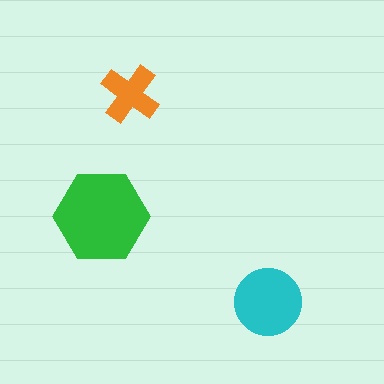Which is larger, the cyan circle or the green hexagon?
The green hexagon.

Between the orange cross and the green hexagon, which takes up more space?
The green hexagon.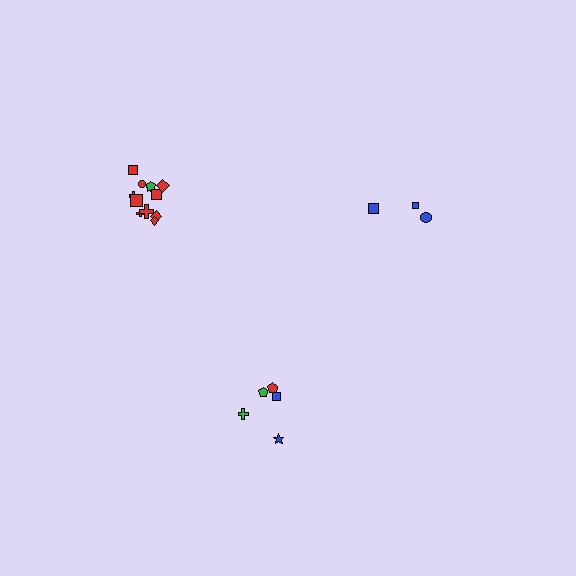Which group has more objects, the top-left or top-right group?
The top-left group.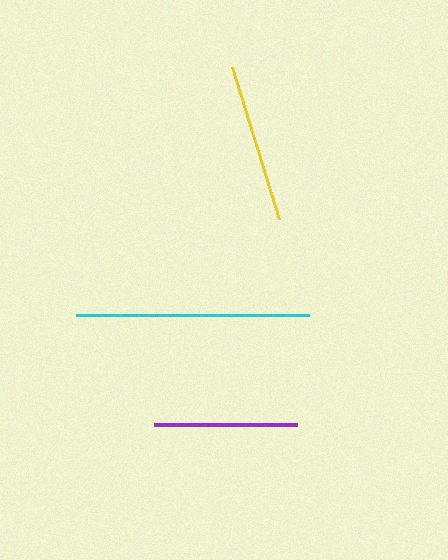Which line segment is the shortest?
The purple line is the shortest at approximately 143 pixels.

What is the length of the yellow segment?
The yellow segment is approximately 159 pixels long.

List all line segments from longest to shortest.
From longest to shortest: cyan, yellow, purple.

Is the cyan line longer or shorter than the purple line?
The cyan line is longer than the purple line.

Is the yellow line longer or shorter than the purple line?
The yellow line is longer than the purple line.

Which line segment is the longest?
The cyan line is the longest at approximately 233 pixels.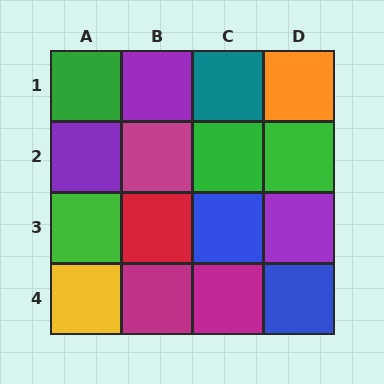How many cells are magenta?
3 cells are magenta.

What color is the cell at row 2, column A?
Purple.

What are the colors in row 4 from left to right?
Yellow, magenta, magenta, blue.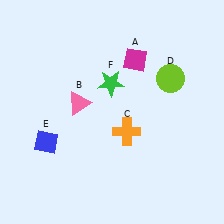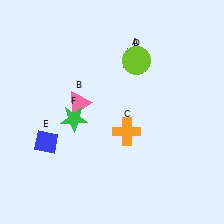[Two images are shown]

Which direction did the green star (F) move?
The green star (F) moved left.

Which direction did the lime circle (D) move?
The lime circle (D) moved left.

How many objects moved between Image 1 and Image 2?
2 objects moved between the two images.